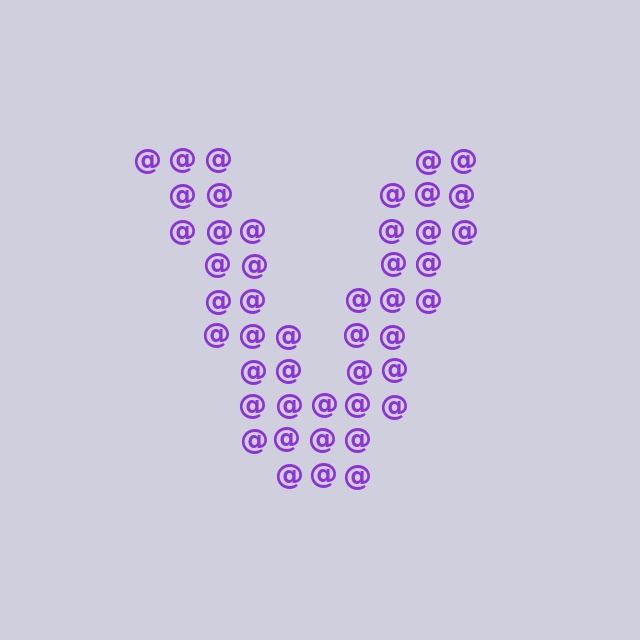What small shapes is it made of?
It is made of small at signs.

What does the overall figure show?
The overall figure shows the letter V.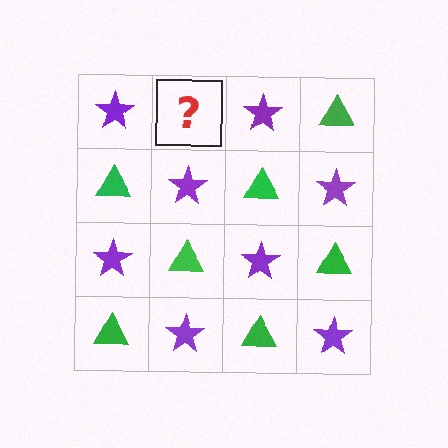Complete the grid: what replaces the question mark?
The question mark should be replaced with a green triangle.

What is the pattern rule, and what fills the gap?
The rule is that it alternates purple star and green triangle in a checkerboard pattern. The gap should be filled with a green triangle.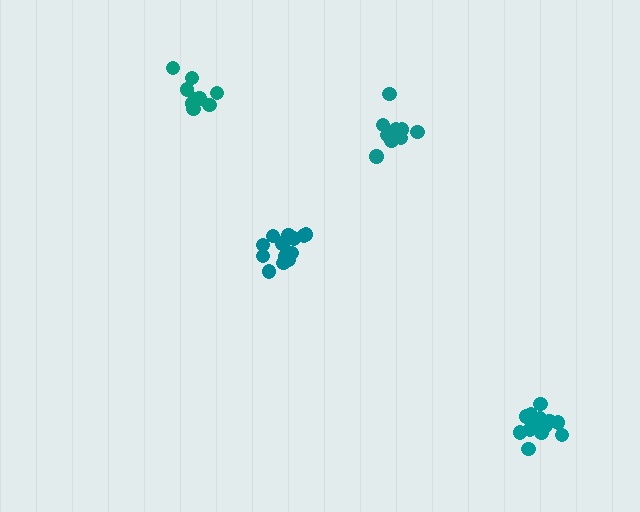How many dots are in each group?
Group 1: 15 dots, Group 2: 11 dots, Group 3: 13 dots, Group 4: 11 dots (50 total).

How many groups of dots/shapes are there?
There are 4 groups.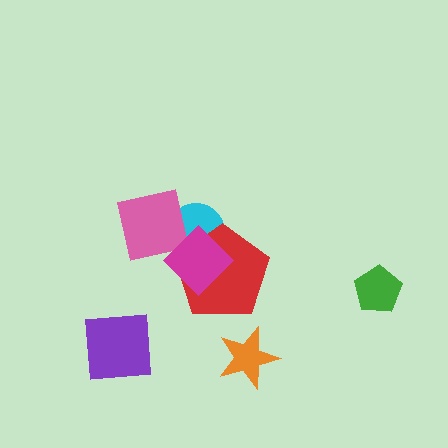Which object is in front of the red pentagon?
The magenta diamond is in front of the red pentagon.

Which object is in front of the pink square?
The magenta diamond is in front of the pink square.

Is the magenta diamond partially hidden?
No, no other shape covers it.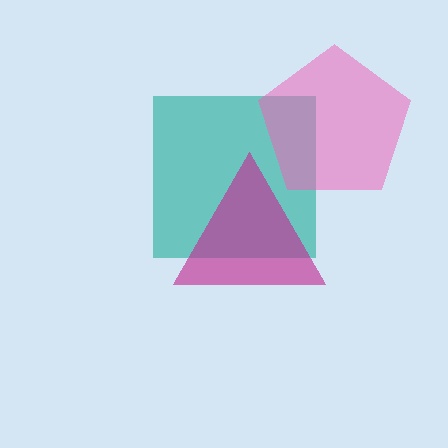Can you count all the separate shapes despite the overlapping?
Yes, there are 3 separate shapes.